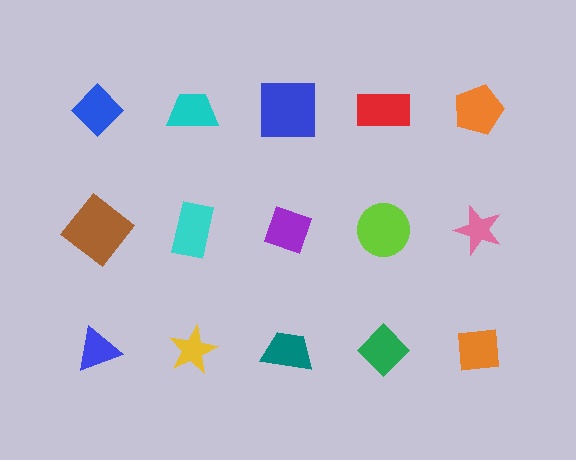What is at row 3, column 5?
An orange square.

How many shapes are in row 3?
5 shapes.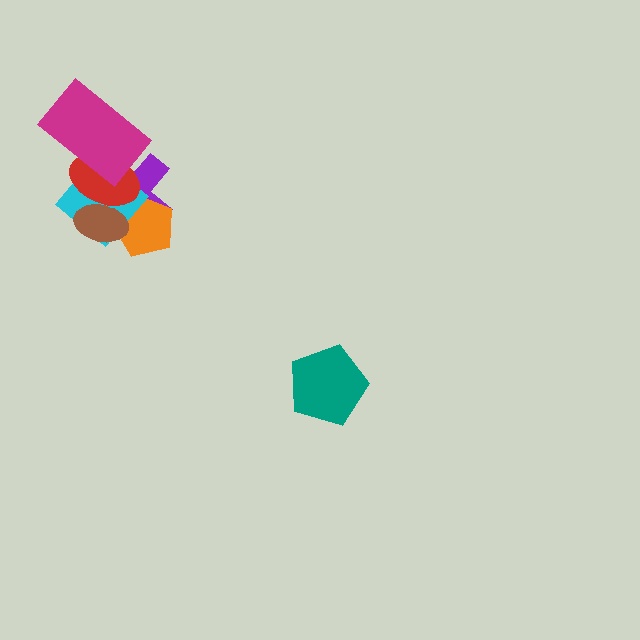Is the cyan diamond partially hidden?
Yes, it is partially covered by another shape.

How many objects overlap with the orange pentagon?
4 objects overlap with the orange pentagon.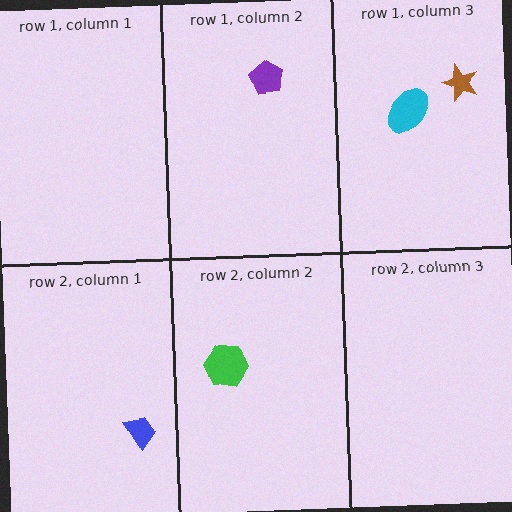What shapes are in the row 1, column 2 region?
The purple pentagon.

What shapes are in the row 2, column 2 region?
The green hexagon.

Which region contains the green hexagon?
The row 2, column 2 region.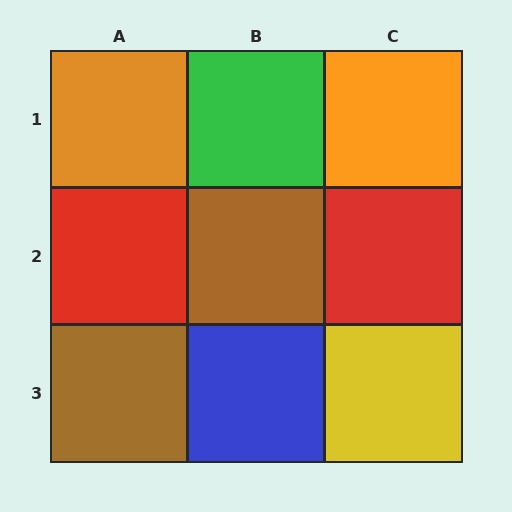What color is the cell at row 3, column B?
Blue.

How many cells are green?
1 cell is green.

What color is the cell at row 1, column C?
Orange.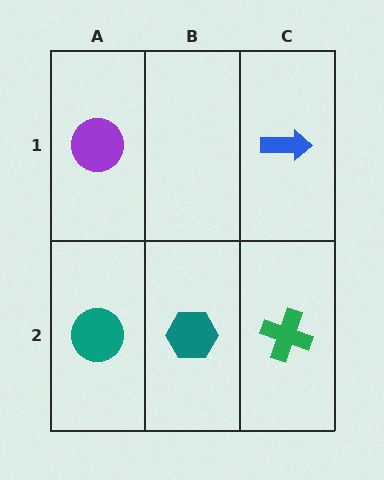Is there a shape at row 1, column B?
No, that cell is empty.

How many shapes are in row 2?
3 shapes.